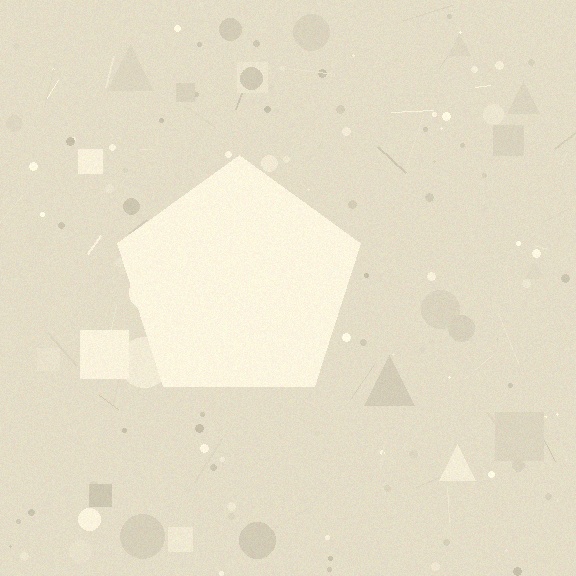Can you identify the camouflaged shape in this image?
The camouflaged shape is a pentagon.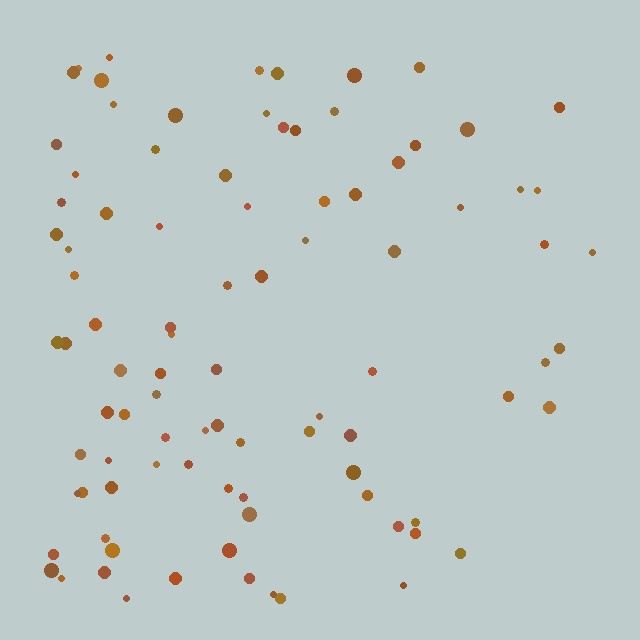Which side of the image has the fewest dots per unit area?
The right.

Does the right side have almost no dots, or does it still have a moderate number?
Still a moderate number, just noticeably fewer than the left.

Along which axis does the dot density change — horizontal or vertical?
Horizontal.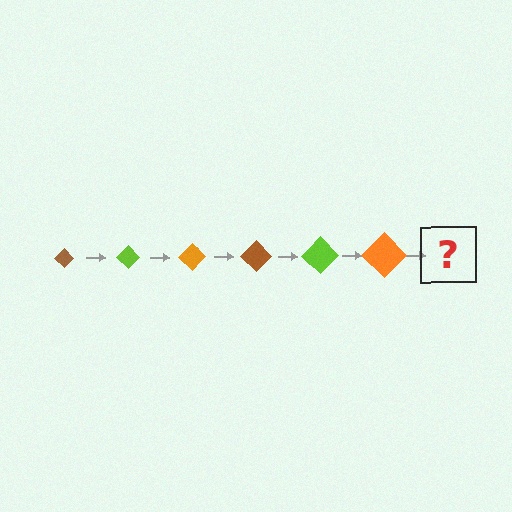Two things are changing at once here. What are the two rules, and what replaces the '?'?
The two rules are that the diamond grows larger each step and the color cycles through brown, lime, and orange. The '?' should be a brown diamond, larger than the previous one.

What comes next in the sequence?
The next element should be a brown diamond, larger than the previous one.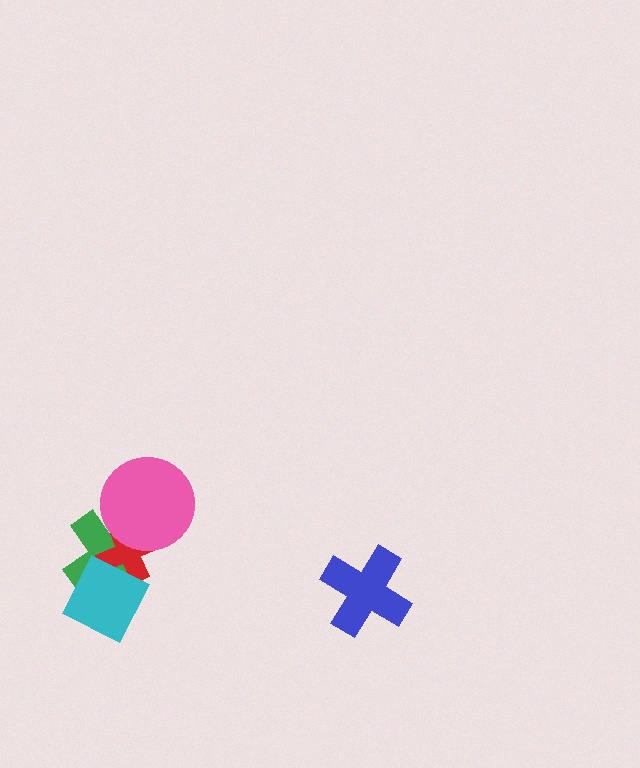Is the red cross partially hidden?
Yes, it is partially covered by another shape.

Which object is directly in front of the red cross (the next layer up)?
The pink circle is directly in front of the red cross.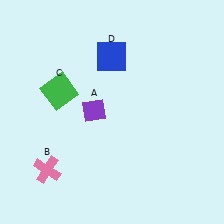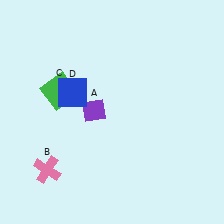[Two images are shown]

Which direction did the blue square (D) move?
The blue square (D) moved left.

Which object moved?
The blue square (D) moved left.